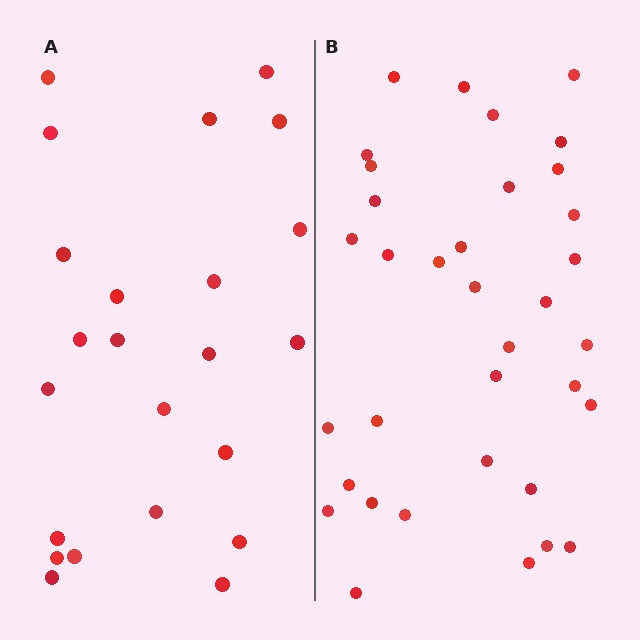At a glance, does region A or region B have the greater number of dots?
Region B (the right region) has more dots.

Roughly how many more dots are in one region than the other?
Region B has roughly 12 or so more dots than region A.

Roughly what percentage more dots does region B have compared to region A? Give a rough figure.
About 50% more.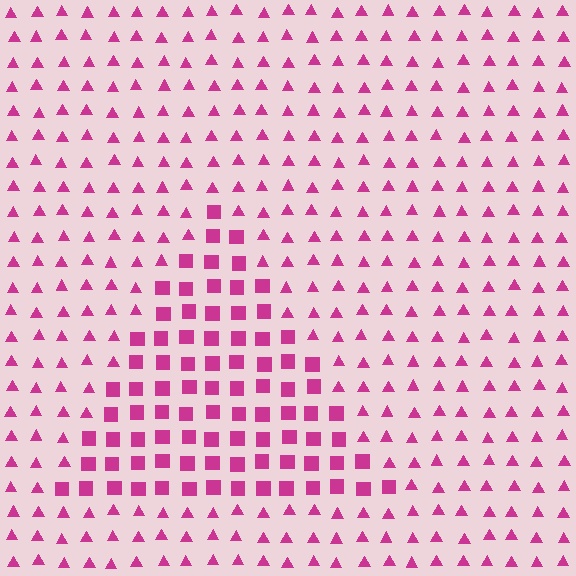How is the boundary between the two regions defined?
The boundary is defined by a change in element shape: squares inside vs. triangles outside. All elements share the same color and spacing.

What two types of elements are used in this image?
The image uses squares inside the triangle region and triangles outside it.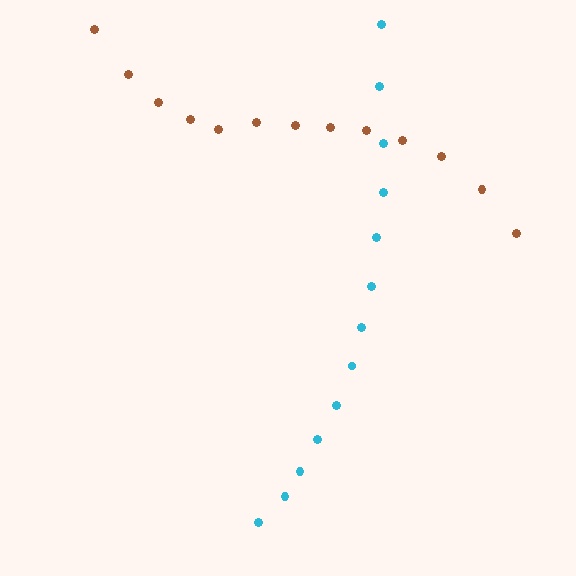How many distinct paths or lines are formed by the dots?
There are 2 distinct paths.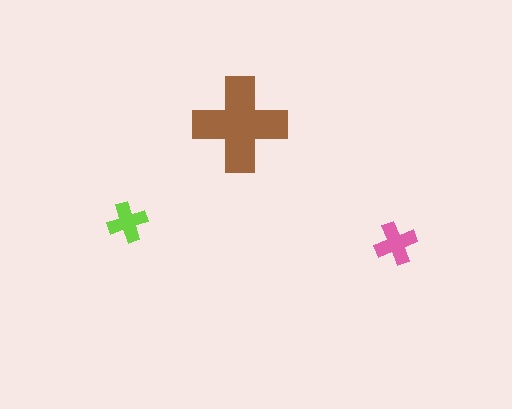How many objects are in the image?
There are 3 objects in the image.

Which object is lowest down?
The pink cross is bottommost.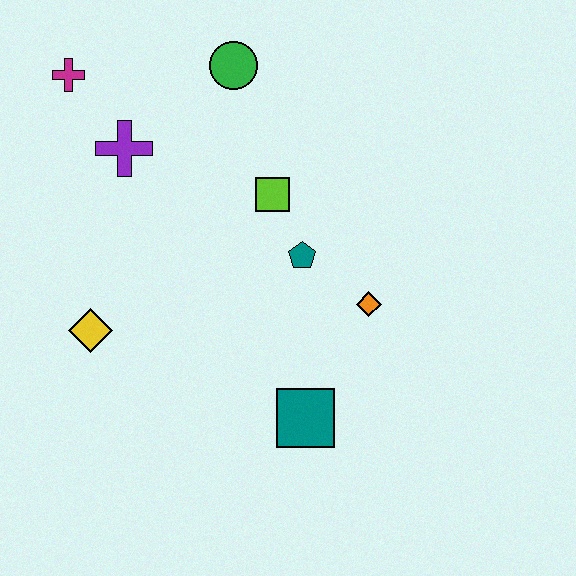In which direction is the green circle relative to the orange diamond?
The green circle is above the orange diamond.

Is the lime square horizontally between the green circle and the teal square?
Yes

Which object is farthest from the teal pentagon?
The magenta cross is farthest from the teal pentagon.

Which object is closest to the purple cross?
The magenta cross is closest to the purple cross.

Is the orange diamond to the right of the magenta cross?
Yes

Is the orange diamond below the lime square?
Yes